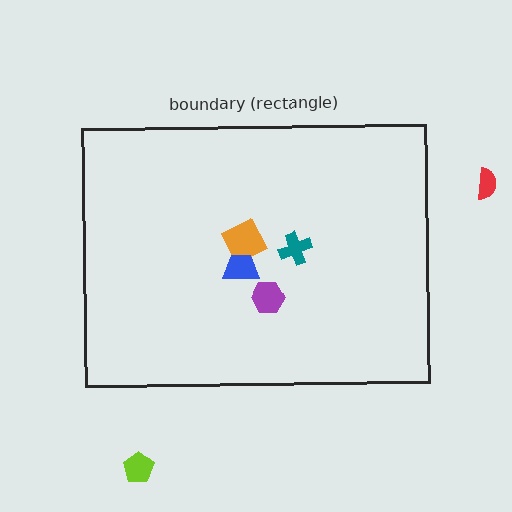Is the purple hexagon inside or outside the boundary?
Inside.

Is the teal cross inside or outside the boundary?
Inside.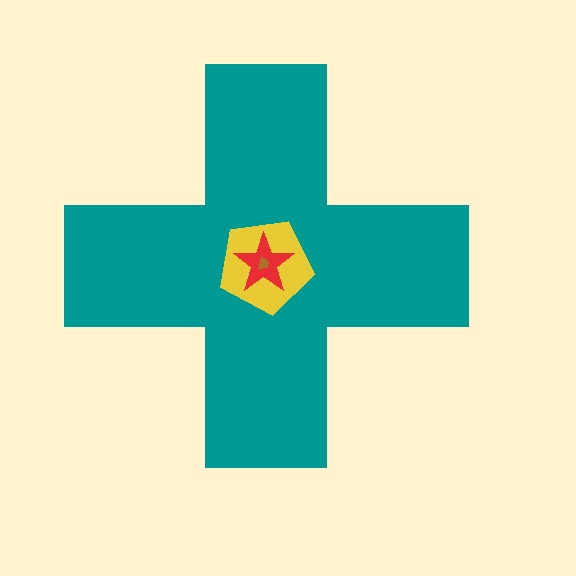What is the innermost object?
The brown trapezoid.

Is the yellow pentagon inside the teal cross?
Yes.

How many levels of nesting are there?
4.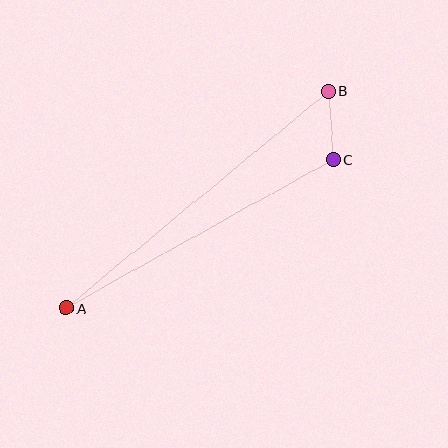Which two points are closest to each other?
Points B and C are closest to each other.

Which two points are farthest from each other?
Points A and B are farthest from each other.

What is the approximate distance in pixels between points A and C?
The distance between A and C is approximately 305 pixels.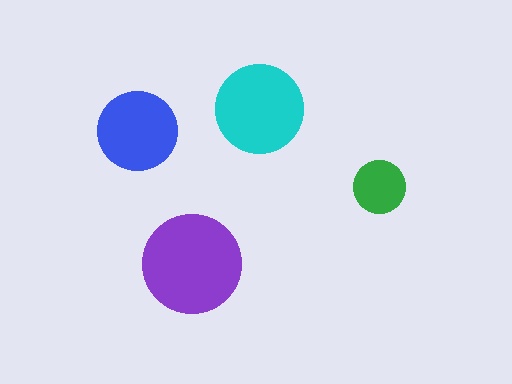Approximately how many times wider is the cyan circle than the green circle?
About 1.5 times wider.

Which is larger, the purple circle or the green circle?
The purple one.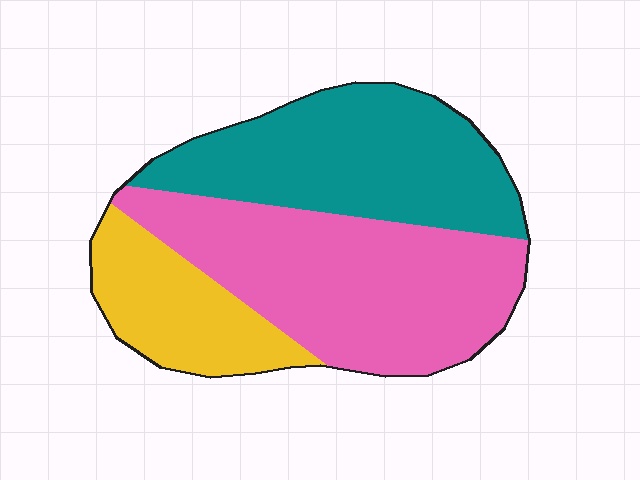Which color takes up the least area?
Yellow, at roughly 20%.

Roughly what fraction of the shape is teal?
Teal covers roughly 35% of the shape.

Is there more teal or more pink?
Pink.